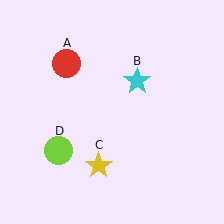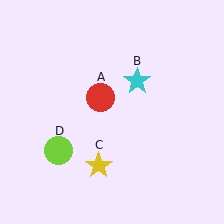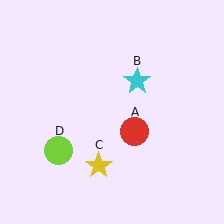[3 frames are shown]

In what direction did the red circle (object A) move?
The red circle (object A) moved down and to the right.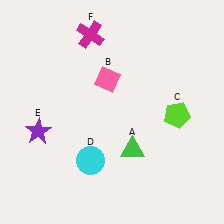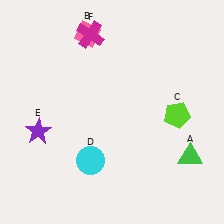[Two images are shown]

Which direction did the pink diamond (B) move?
The pink diamond (B) moved up.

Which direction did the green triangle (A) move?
The green triangle (A) moved right.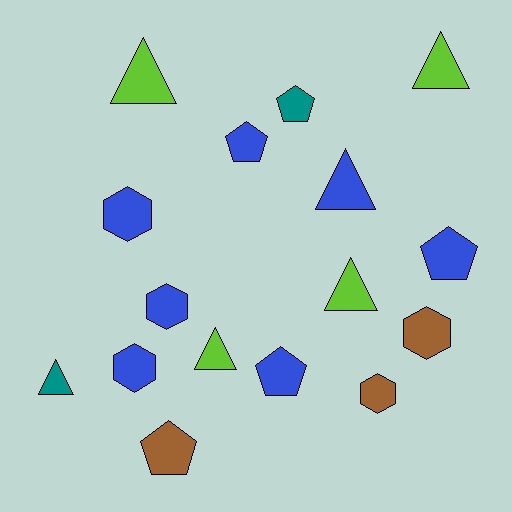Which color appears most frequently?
Blue, with 7 objects.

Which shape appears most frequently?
Triangle, with 6 objects.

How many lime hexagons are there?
There are no lime hexagons.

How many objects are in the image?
There are 16 objects.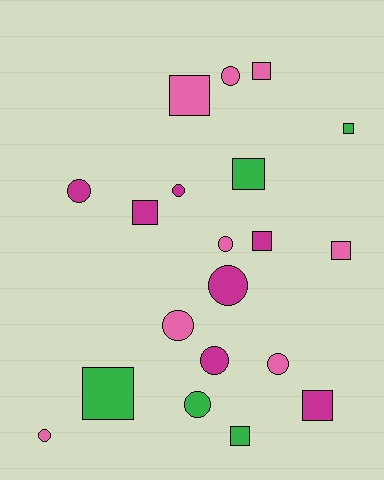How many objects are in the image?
There are 20 objects.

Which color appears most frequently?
Pink, with 8 objects.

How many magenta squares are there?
There are 3 magenta squares.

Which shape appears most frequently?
Circle, with 10 objects.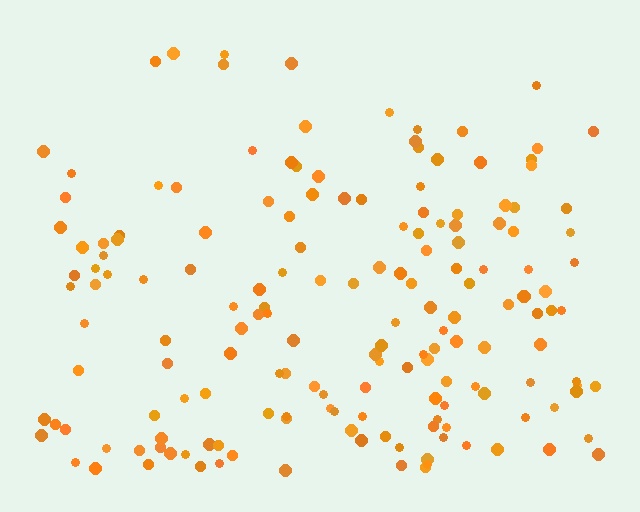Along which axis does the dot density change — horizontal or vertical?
Vertical.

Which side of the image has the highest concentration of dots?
The bottom.